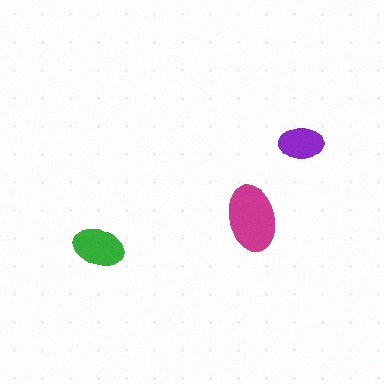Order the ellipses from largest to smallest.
the magenta one, the green one, the purple one.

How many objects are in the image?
There are 3 objects in the image.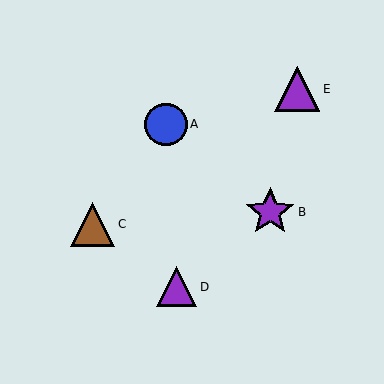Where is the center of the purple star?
The center of the purple star is at (270, 212).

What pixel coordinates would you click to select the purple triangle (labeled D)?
Click at (177, 287) to select the purple triangle D.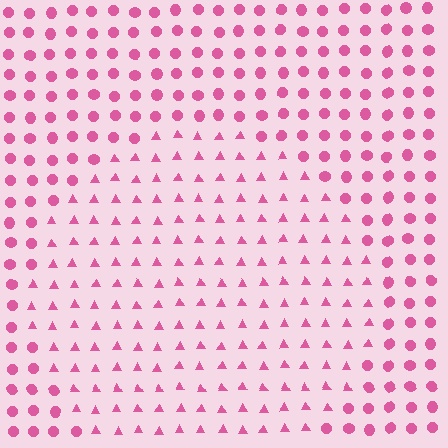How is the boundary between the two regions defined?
The boundary is defined by a change in element shape: triangles inside vs. circles outside. All elements share the same color and spacing.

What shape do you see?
I see a circle.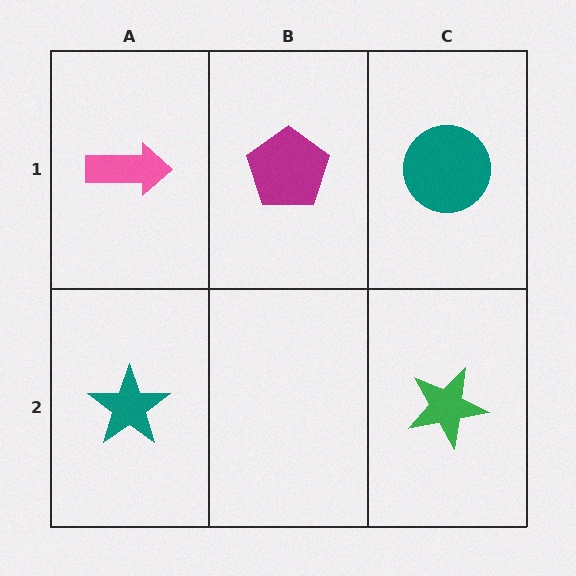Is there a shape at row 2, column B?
No, that cell is empty.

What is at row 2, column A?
A teal star.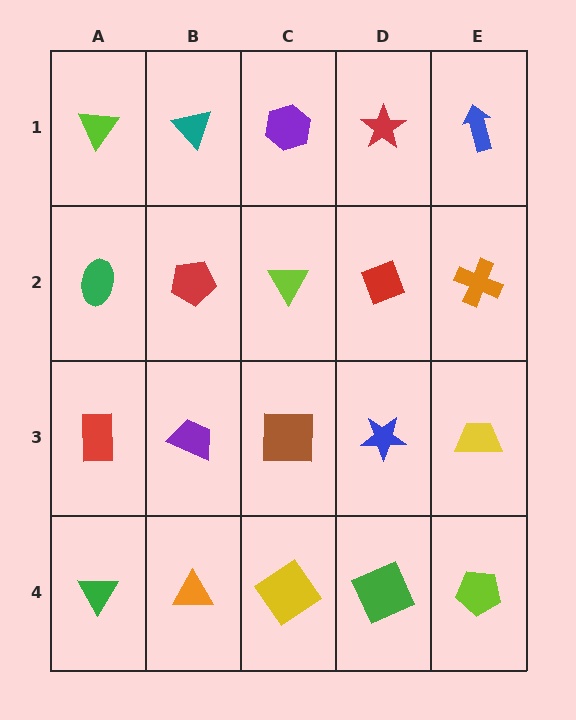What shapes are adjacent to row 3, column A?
A green ellipse (row 2, column A), a green triangle (row 4, column A), a purple trapezoid (row 3, column B).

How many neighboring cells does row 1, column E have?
2.